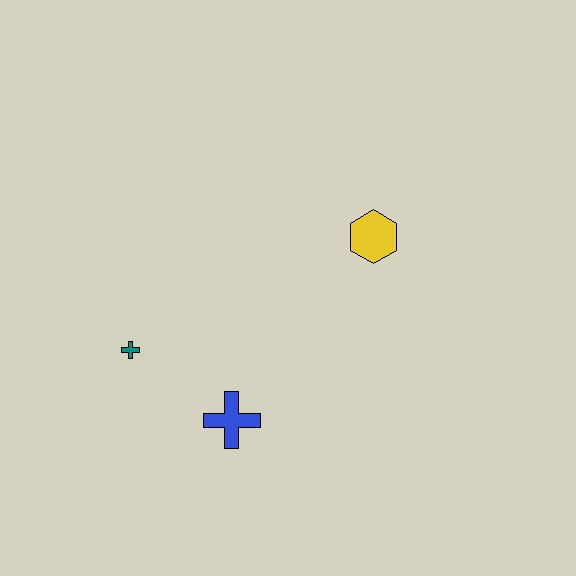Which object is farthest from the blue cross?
The yellow hexagon is farthest from the blue cross.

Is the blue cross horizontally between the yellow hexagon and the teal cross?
Yes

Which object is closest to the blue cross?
The teal cross is closest to the blue cross.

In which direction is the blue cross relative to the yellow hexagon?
The blue cross is below the yellow hexagon.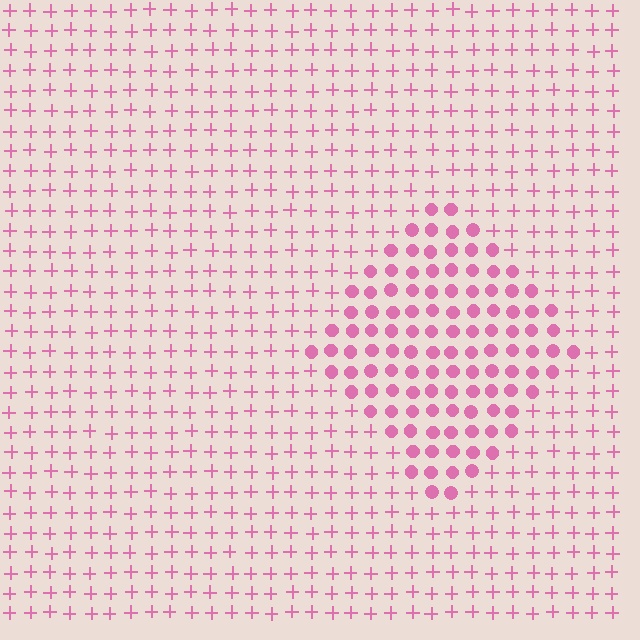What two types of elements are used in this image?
The image uses circles inside the diamond region and plus signs outside it.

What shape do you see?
I see a diamond.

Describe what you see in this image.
The image is filled with small pink elements arranged in a uniform grid. A diamond-shaped region contains circles, while the surrounding area contains plus signs. The boundary is defined purely by the change in element shape.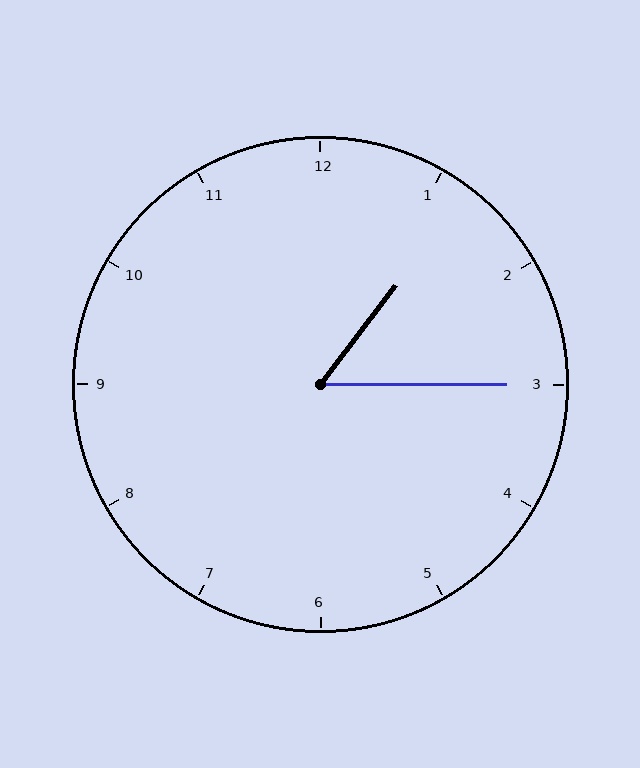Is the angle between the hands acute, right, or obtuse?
It is acute.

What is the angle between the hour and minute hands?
Approximately 52 degrees.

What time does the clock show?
1:15.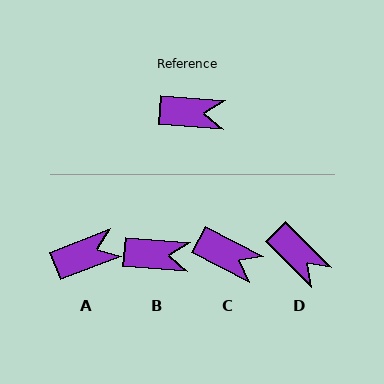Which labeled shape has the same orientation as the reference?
B.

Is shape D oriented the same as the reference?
No, it is off by about 40 degrees.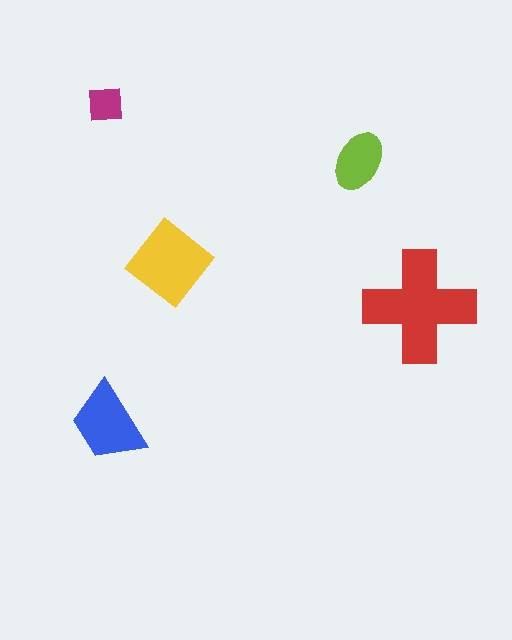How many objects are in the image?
There are 5 objects in the image.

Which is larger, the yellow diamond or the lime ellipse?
The yellow diamond.